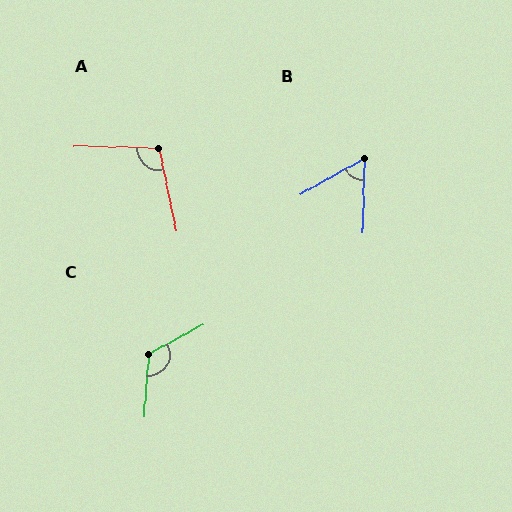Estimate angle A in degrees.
Approximately 103 degrees.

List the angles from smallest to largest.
B (59°), A (103°), C (123°).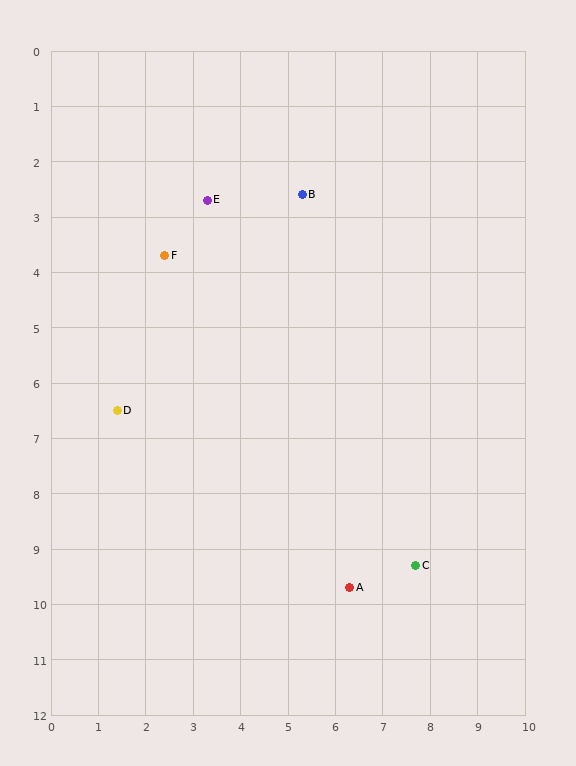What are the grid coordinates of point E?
Point E is at approximately (3.3, 2.7).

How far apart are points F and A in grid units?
Points F and A are about 7.2 grid units apart.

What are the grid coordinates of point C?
Point C is at approximately (7.7, 9.3).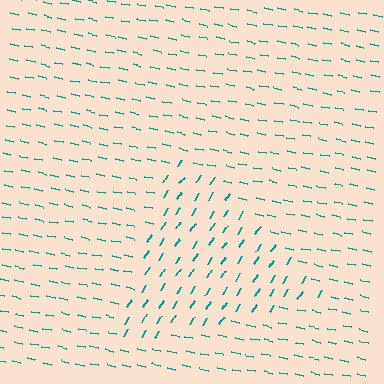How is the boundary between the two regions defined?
The boundary is defined purely by a change in line orientation (approximately 69 degrees difference). All lines are the same color and thickness.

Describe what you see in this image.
The image is filled with small teal line segments. A triangle region in the image has lines oriented differently from the surrounding lines, creating a visible texture boundary.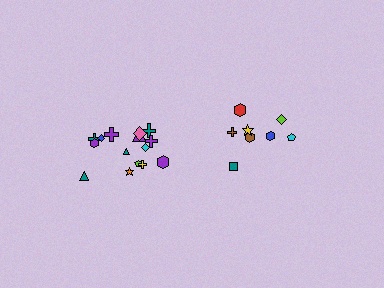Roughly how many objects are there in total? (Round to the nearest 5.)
Roughly 25 objects in total.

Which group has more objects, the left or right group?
The left group.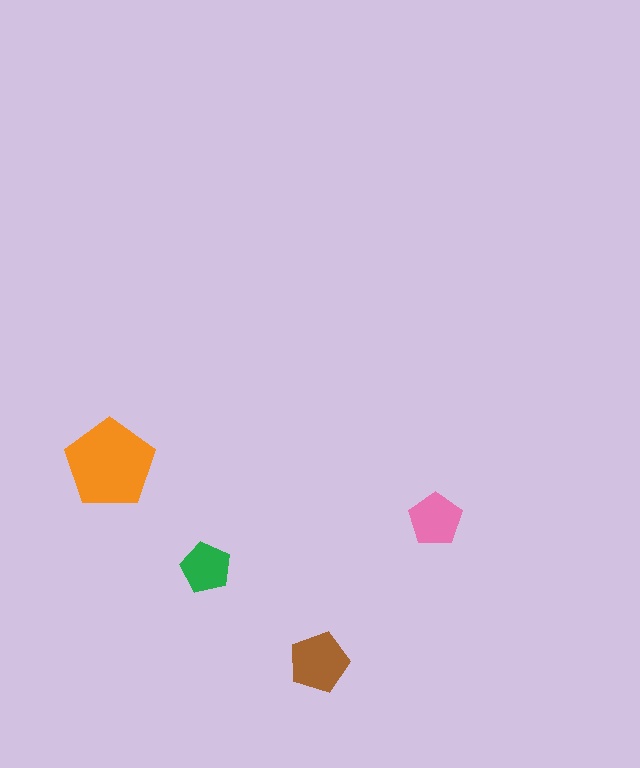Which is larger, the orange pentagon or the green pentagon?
The orange one.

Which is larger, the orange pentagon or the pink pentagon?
The orange one.